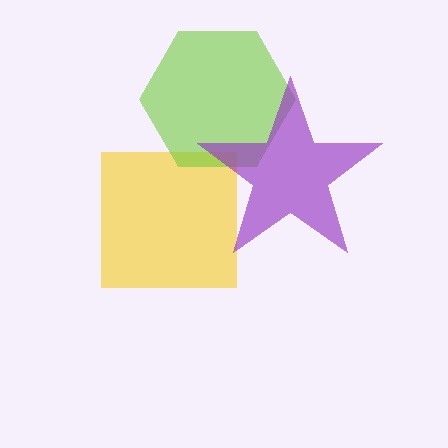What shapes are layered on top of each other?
The layered shapes are: a yellow square, a lime hexagon, a purple star.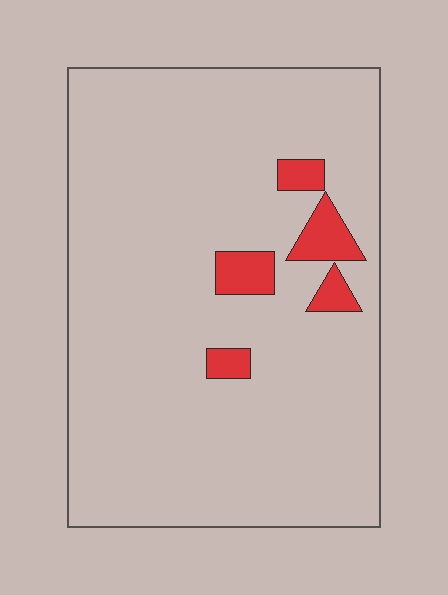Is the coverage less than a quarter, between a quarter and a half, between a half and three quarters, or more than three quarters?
Less than a quarter.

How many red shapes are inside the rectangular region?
5.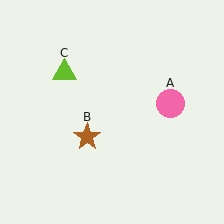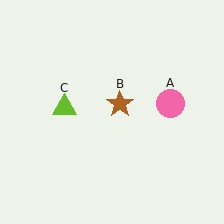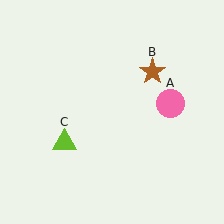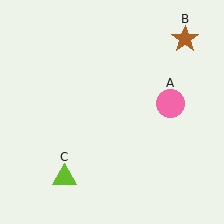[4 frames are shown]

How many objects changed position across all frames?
2 objects changed position: brown star (object B), lime triangle (object C).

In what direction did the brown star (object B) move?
The brown star (object B) moved up and to the right.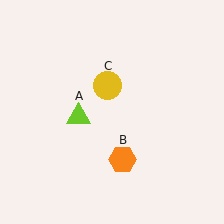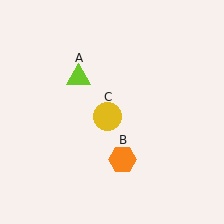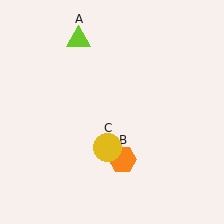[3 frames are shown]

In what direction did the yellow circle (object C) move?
The yellow circle (object C) moved down.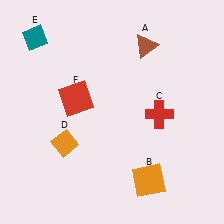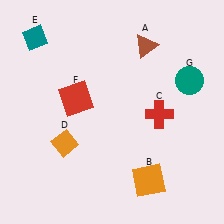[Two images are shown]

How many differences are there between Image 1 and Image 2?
There is 1 difference between the two images.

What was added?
A teal circle (G) was added in Image 2.